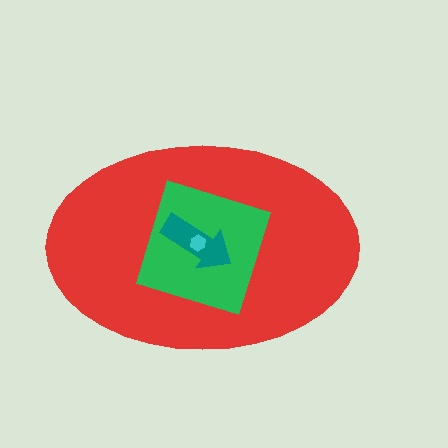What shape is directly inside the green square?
The teal arrow.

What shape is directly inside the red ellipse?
The green square.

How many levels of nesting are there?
4.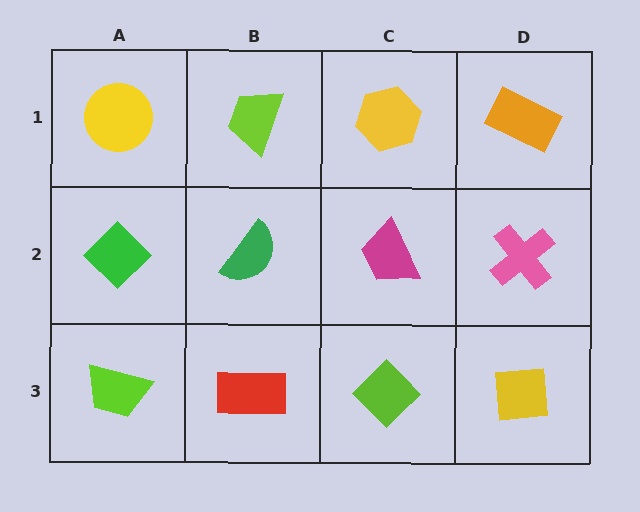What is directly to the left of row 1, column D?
A yellow hexagon.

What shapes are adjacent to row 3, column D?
A pink cross (row 2, column D), a lime diamond (row 3, column C).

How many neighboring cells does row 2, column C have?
4.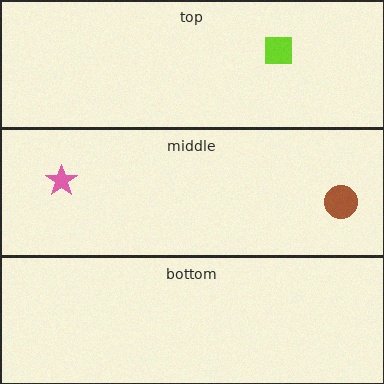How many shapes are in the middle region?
2.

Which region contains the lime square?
The top region.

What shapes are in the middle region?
The brown circle, the pink star.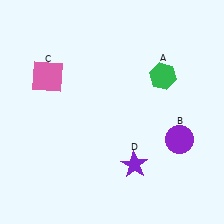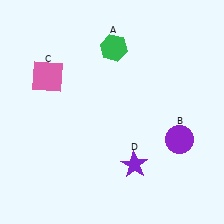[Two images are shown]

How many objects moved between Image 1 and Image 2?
1 object moved between the two images.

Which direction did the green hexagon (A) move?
The green hexagon (A) moved left.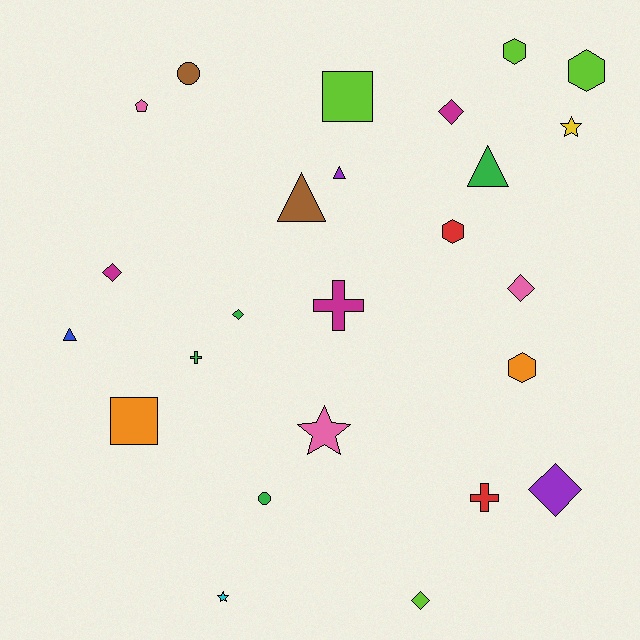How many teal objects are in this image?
There are no teal objects.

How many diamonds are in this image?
There are 6 diamonds.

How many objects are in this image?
There are 25 objects.